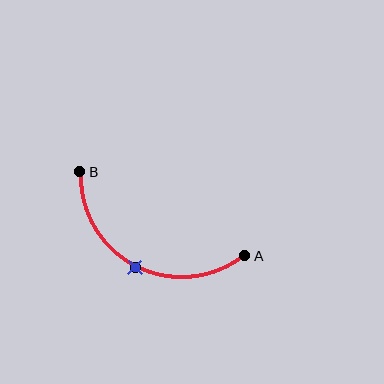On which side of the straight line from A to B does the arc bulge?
The arc bulges below the straight line connecting A and B.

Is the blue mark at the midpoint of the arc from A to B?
Yes. The blue mark lies on the arc at equal arc-length from both A and B — it is the arc midpoint.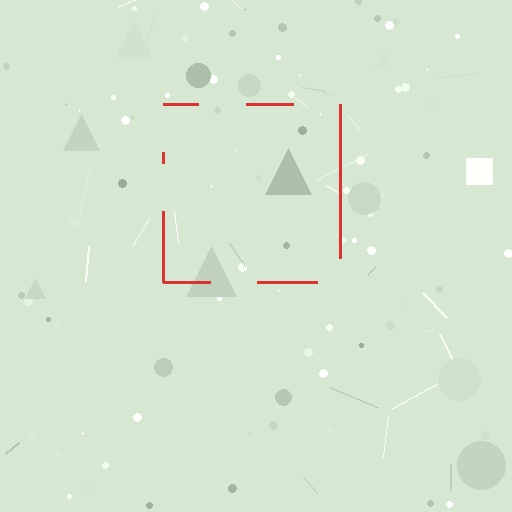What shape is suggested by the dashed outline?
The dashed outline suggests a square.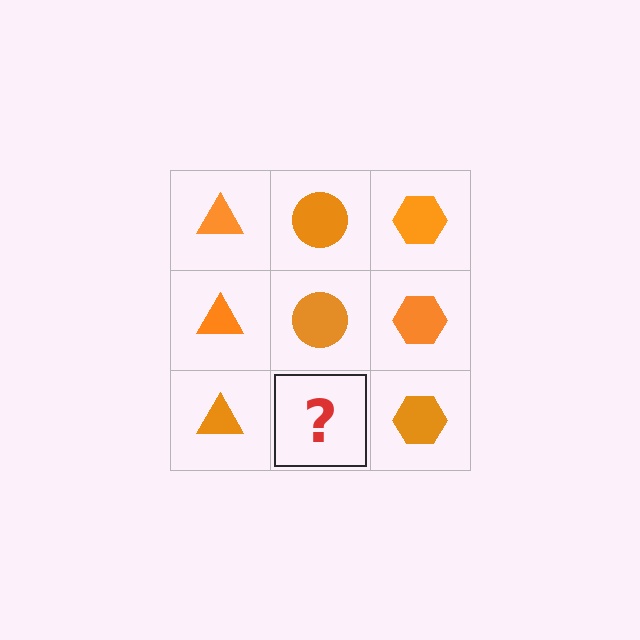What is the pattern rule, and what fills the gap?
The rule is that each column has a consistent shape. The gap should be filled with an orange circle.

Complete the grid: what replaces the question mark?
The question mark should be replaced with an orange circle.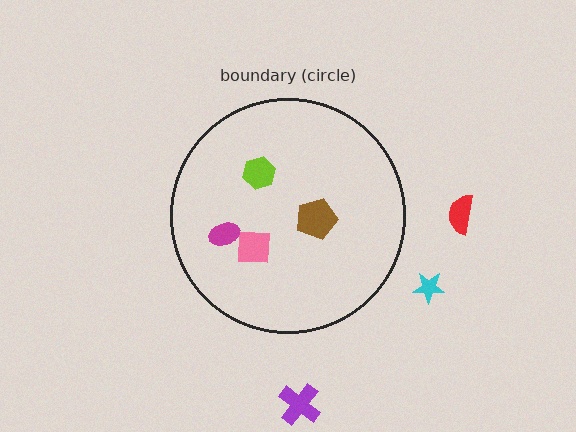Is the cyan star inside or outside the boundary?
Outside.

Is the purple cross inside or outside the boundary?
Outside.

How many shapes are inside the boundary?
4 inside, 3 outside.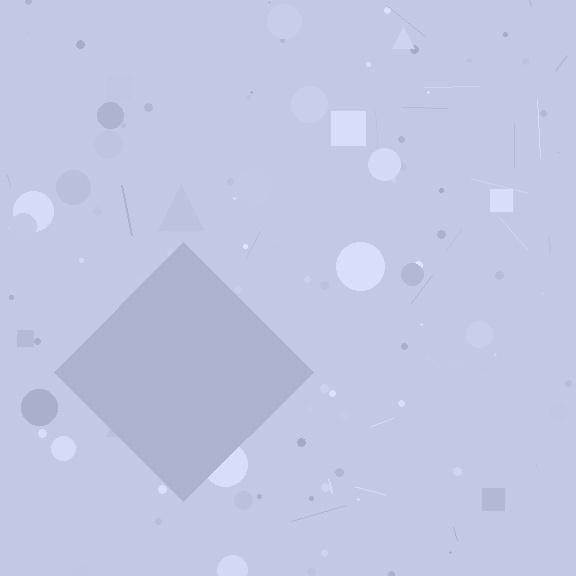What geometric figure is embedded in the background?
A diamond is embedded in the background.